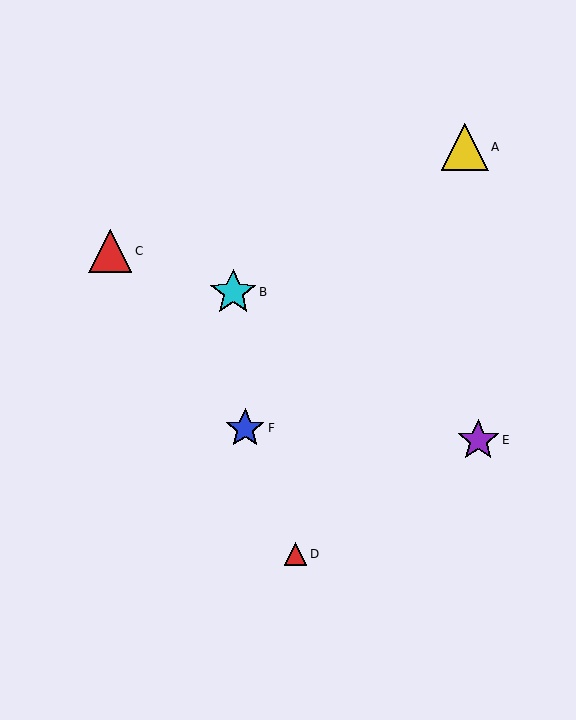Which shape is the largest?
The yellow triangle (labeled A) is the largest.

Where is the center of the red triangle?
The center of the red triangle is at (296, 554).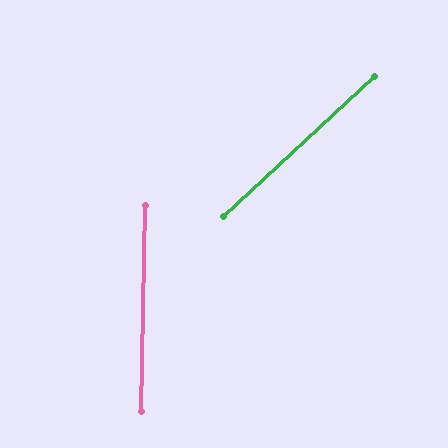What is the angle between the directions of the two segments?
Approximately 47 degrees.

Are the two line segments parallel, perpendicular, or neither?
Neither parallel nor perpendicular — they differ by about 47°.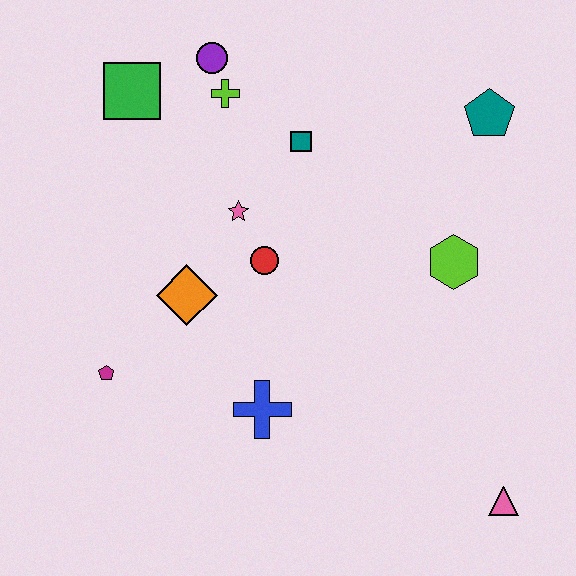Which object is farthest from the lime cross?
The pink triangle is farthest from the lime cross.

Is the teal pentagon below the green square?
Yes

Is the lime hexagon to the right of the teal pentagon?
No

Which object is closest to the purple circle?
The lime cross is closest to the purple circle.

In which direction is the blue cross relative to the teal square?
The blue cross is below the teal square.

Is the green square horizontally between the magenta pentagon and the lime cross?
Yes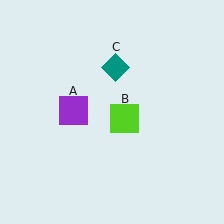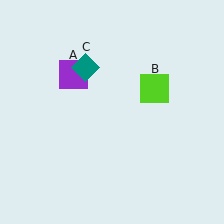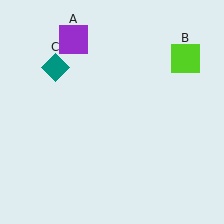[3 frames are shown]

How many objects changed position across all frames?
3 objects changed position: purple square (object A), lime square (object B), teal diamond (object C).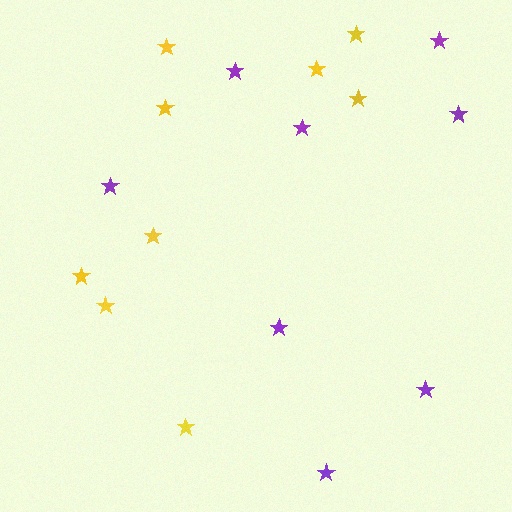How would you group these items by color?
There are 2 groups: one group of purple stars (8) and one group of yellow stars (9).